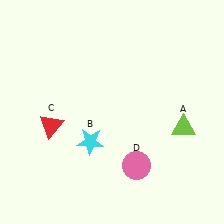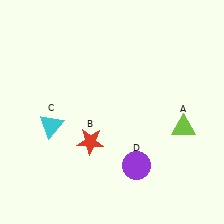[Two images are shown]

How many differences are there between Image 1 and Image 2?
There are 3 differences between the two images.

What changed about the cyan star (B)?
In Image 1, B is cyan. In Image 2, it changed to red.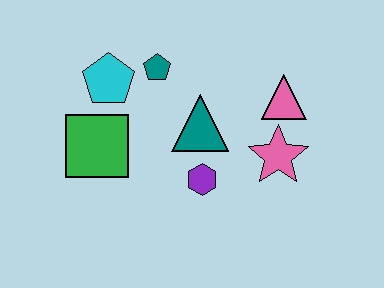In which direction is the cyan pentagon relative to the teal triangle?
The cyan pentagon is to the left of the teal triangle.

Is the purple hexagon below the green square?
Yes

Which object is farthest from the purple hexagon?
The cyan pentagon is farthest from the purple hexagon.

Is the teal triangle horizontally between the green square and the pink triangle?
Yes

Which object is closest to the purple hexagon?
The teal triangle is closest to the purple hexagon.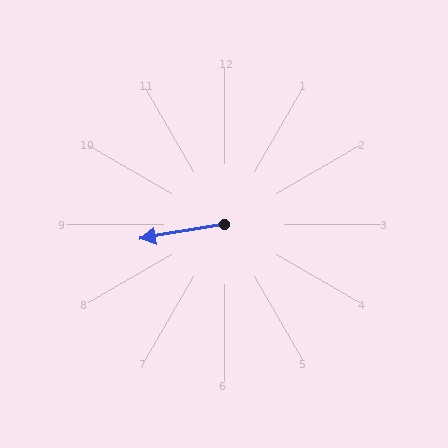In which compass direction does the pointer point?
West.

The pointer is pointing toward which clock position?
Roughly 9 o'clock.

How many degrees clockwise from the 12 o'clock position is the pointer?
Approximately 260 degrees.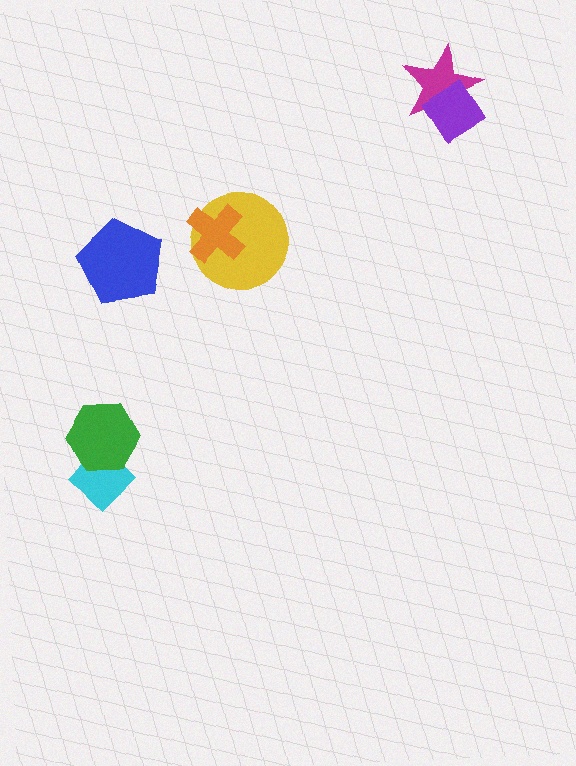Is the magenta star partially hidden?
Yes, it is partially covered by another shape.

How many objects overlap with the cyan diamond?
1 object overlaps with the cyan diamond.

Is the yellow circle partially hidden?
Yes, it is partially covered by another shape.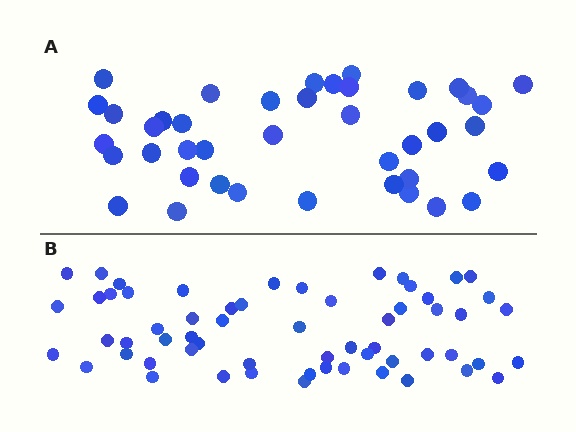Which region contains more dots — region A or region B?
Region B (the bottom region) has more dots.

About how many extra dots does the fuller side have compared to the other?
Region B has approximately 20 more dots than region A.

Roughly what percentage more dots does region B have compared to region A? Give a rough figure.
About 45% more.